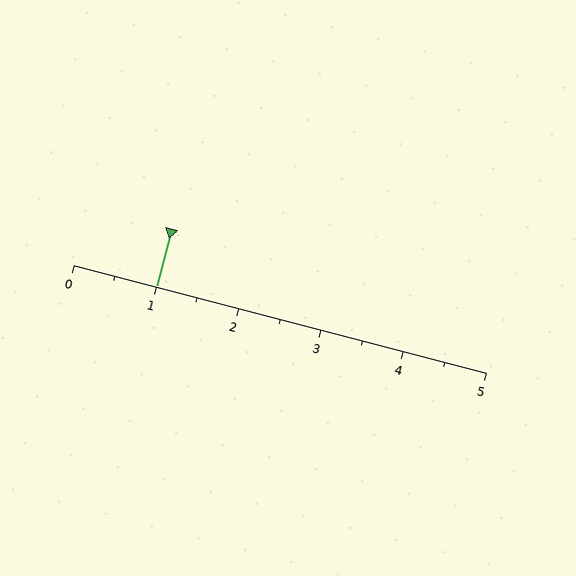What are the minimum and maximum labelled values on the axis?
The axis runs from 0 to 5.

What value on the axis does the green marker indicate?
The marker indicates approximately 1.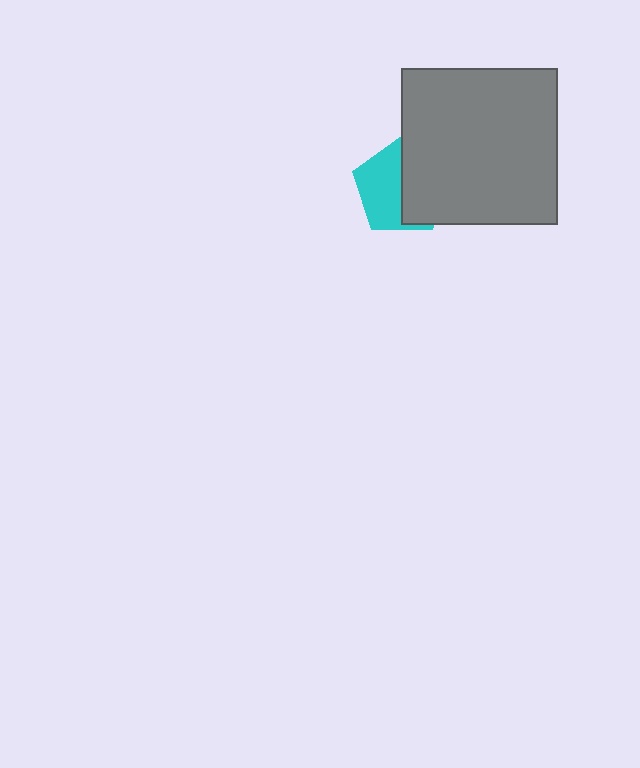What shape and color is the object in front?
The object in front is a gray square.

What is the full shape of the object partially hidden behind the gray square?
The partially hidden object is a cyan pentagon.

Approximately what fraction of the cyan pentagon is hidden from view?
Roughly 49% of the cyan pentagon is hidden behind the gray square.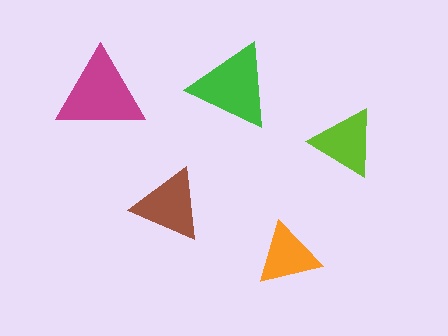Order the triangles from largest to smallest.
the magenta one, the green one, the brown one, the lime one, the orange one.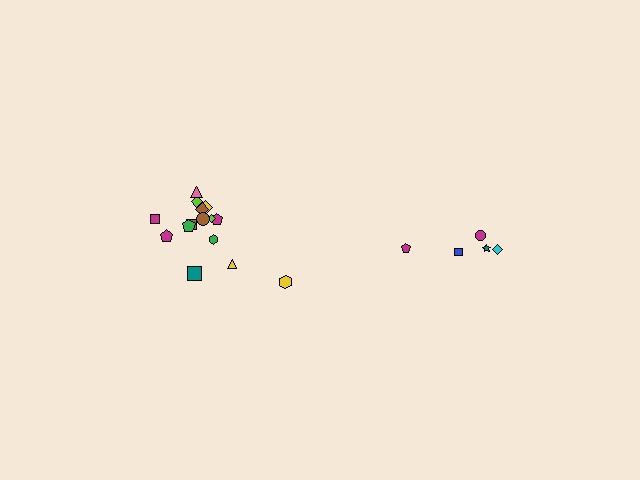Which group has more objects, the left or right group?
The left group.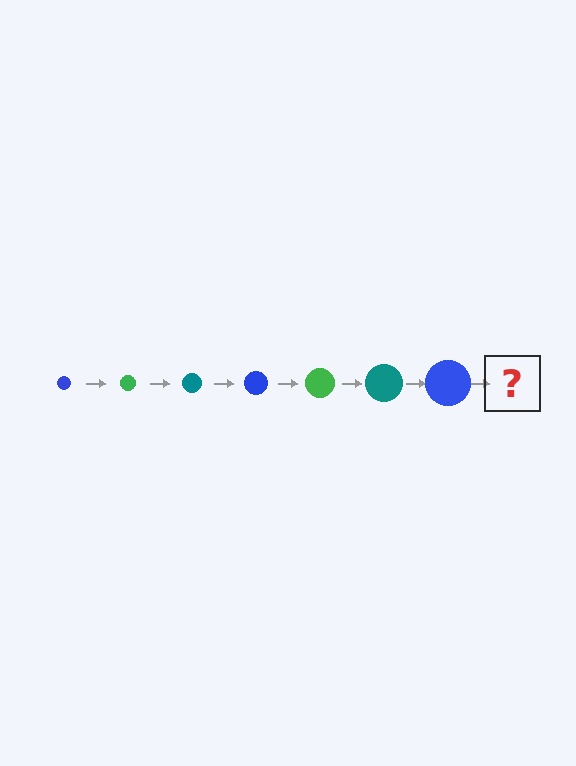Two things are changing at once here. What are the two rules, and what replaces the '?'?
The two rules are that the circle grows larger each step and the color cycles through blue, green, and teal. The '?' should be a green circle, larger than the previous one.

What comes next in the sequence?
The next element should be a green circle, larger than the previous one.